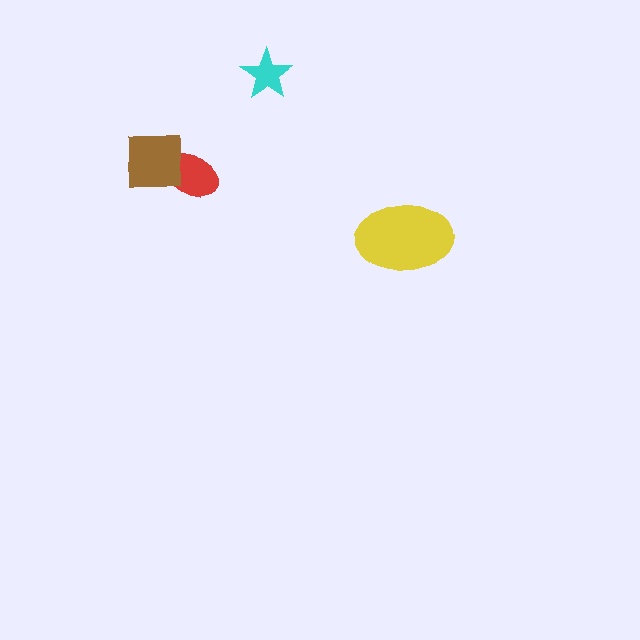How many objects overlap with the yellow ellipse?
0 objects overlap with the yellow ellipse.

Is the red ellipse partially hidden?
Yes, it is partially covered by another shape.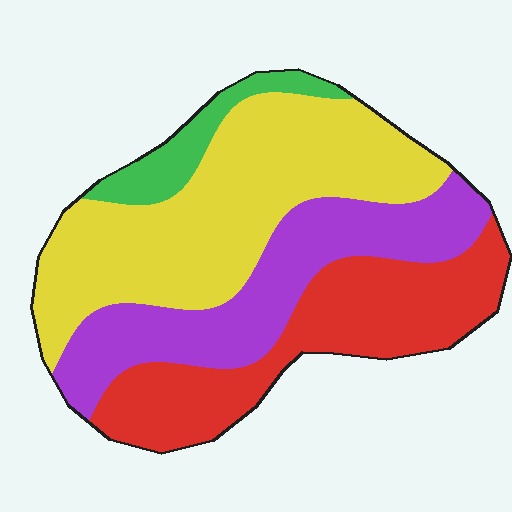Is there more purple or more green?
Purple.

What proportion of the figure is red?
Red covers around 25% of the figure.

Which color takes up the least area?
Green, at roughly 5%.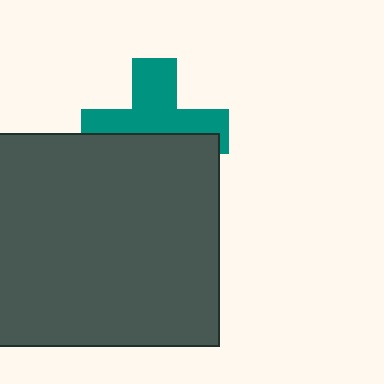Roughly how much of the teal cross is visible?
About half of it is visible (roughly 54%).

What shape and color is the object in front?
The object in front is a dark gray rectangle.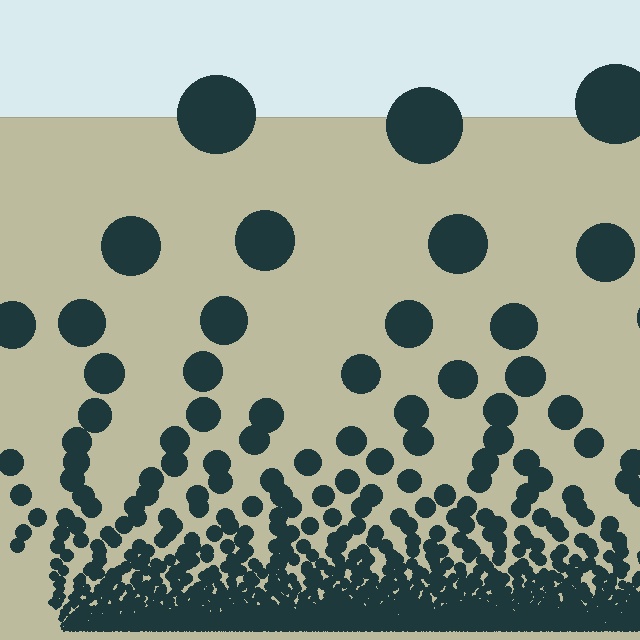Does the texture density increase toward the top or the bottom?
Density increases toward the bottom.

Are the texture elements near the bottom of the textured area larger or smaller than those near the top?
Smaller. The gradient is inverted — elements near the bottom are smaller and denser.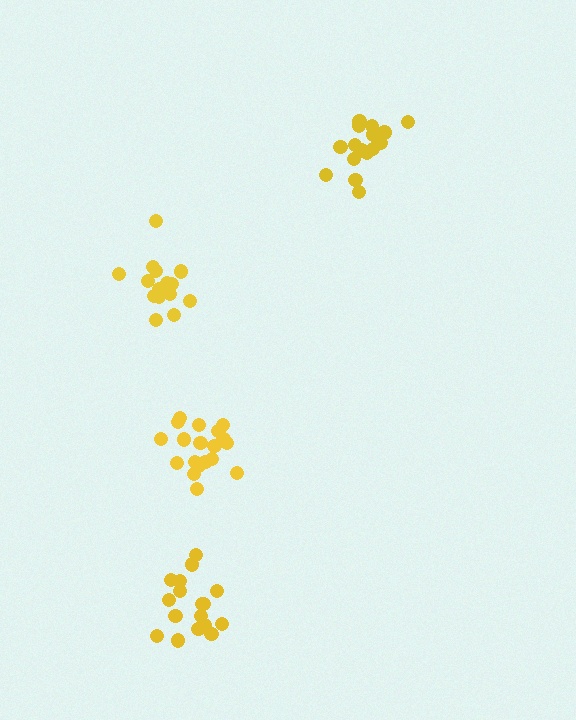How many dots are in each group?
Group 1: 17 dots, Group 2: 16 dots, Group 3: 17 dots, Group 4: 19 dots (69 total).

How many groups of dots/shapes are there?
There are 4 groups.